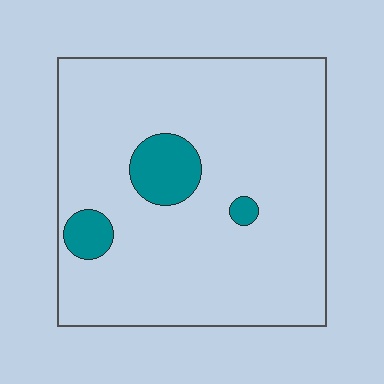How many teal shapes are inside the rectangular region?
3.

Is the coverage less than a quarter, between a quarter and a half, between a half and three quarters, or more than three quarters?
Less than a quarter.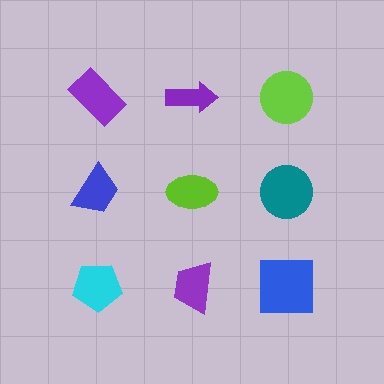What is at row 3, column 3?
A blue square.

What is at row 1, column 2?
A purple arrow.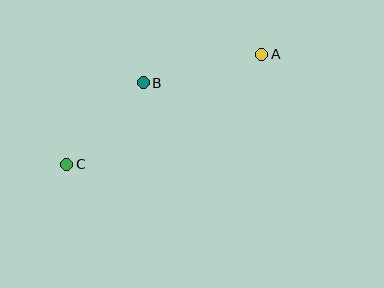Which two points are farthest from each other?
Points A and C are farthest from each other.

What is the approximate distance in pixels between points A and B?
The distance between A and B is approximately 122 pixels.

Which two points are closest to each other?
Points B and C are closest to each other.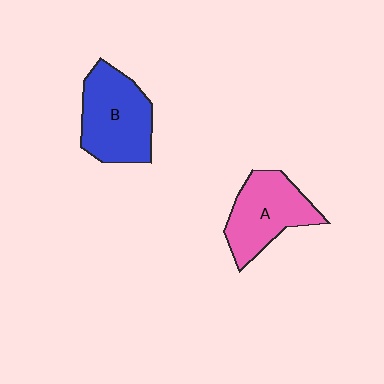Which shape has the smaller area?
Shape A (pink).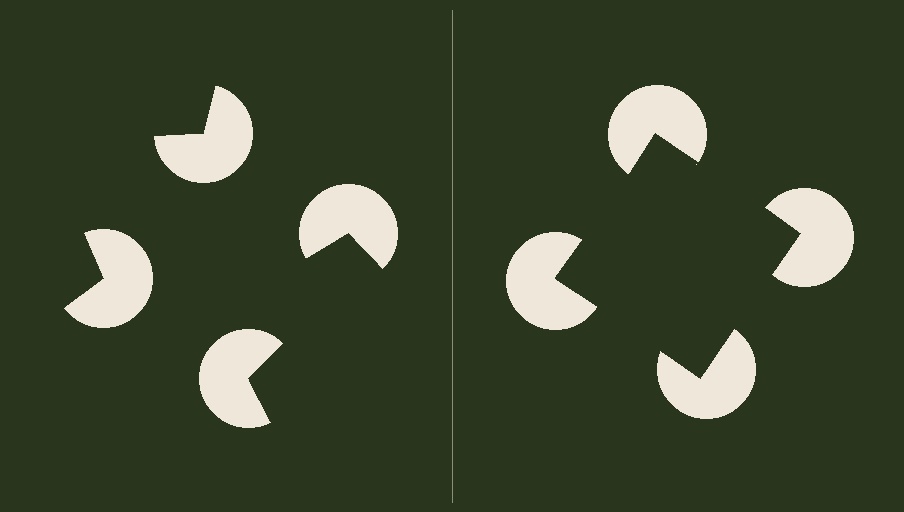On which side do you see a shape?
An illusory square appears on the right side. On the left side the wedge cuts are rotated, so no coherent shape forms.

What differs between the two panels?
The pac-man discs are positioned identically on both sides; only the wedge orientations differ. On the right they align to a square; on the left they are misaligned.